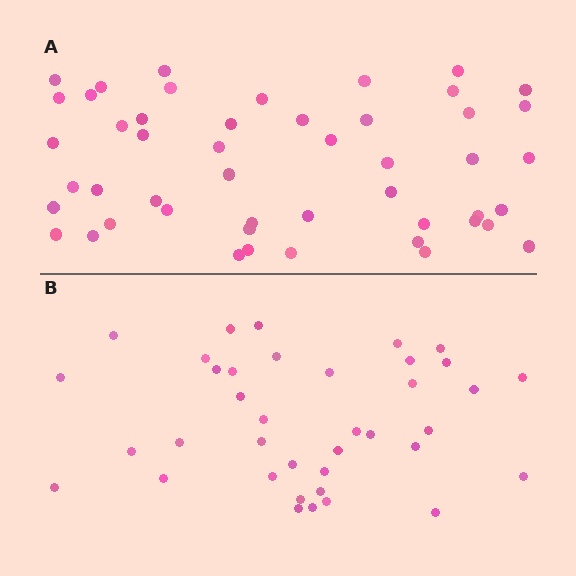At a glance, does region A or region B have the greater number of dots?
Region A (the top region) has more dots.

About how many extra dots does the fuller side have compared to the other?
Region A has roughly 12 or so more dots than region B.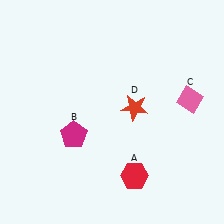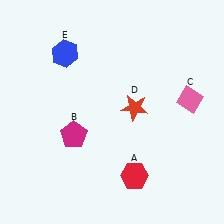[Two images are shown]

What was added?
A blue hexagon (E) was added in Image 2.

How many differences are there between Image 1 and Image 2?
There is 1 difference between the two images.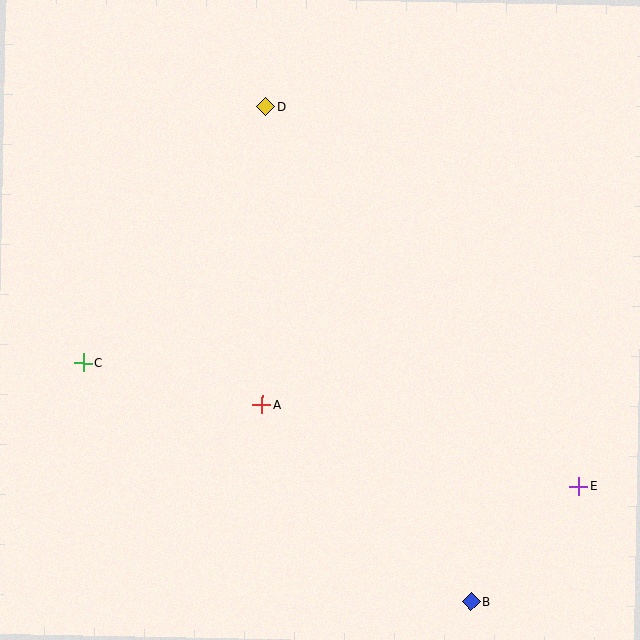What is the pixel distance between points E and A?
The distance between E and A is 327 pixels.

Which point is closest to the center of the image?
Point A at (262, 405) is closest to the center.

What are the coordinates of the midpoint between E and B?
The midpoint between E and B is at (525, 544).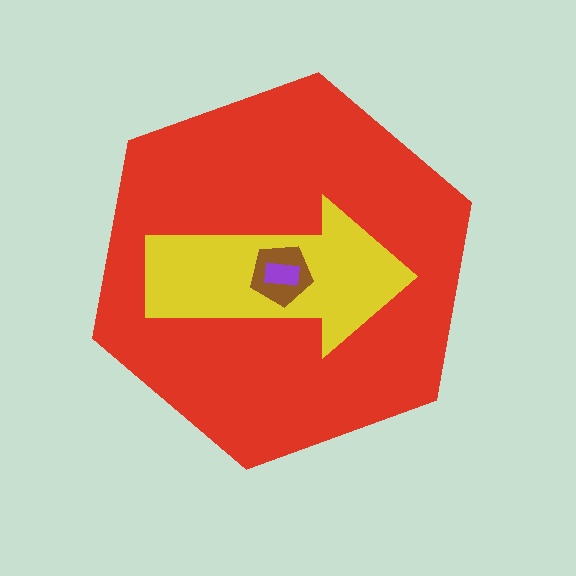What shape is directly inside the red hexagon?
The yellow arrow.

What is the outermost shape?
The red hexagon.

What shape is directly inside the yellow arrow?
The brown pentagon.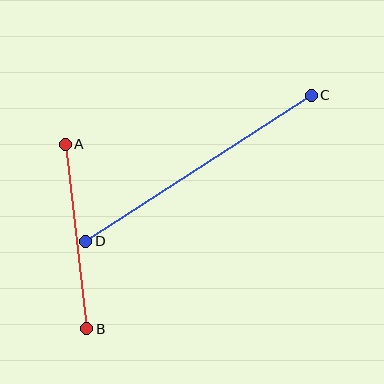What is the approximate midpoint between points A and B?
The midpoint is at approximately (76, 236) pixels.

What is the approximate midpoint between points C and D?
The midpoint is at approximately (199, 168) pixels.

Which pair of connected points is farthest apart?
Points C and D are farthest apart.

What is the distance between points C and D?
The distance is approximately 269 pixels.